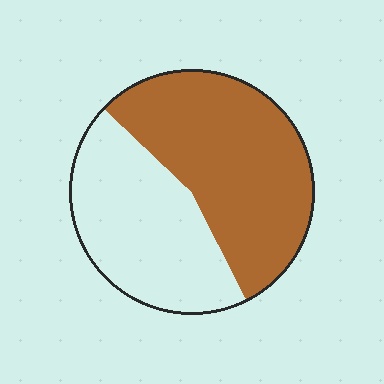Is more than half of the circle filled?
Yes.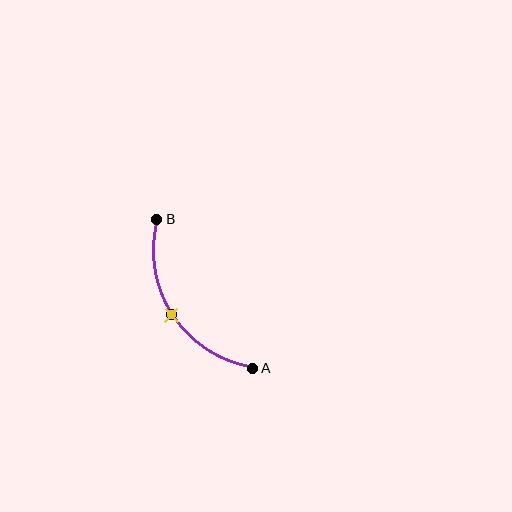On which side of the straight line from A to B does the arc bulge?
The arc bulges to the left of the straight line connecting A and B.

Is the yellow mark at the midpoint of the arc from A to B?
Yes. The yellow mark lies on the arc at equal arc-length from both A and B — it is the arc midpoint.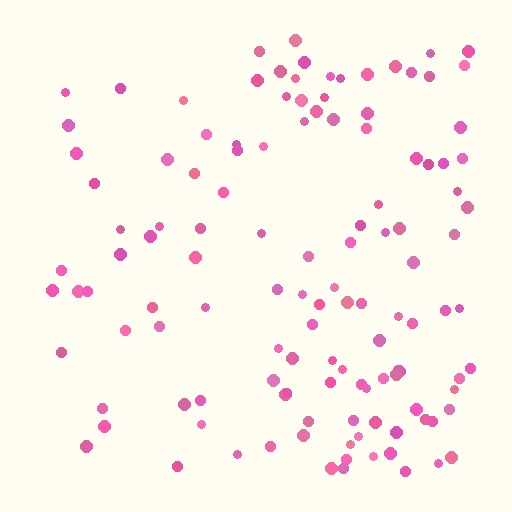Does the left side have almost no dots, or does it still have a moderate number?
Still a moderate number, just noticeably fewer than the right.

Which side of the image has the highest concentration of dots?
The right.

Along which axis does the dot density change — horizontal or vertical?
Horizontal.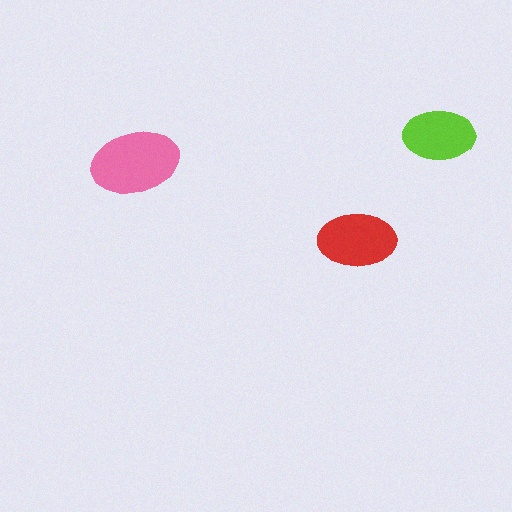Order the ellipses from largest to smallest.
the pink one, the red one, the lime one.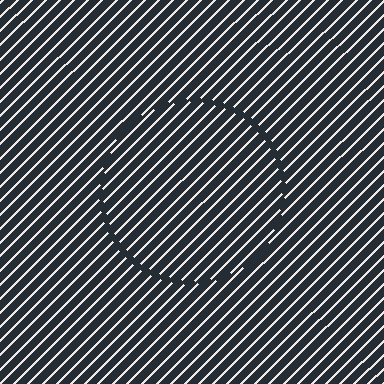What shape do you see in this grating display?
An illusory circle. The interior of the shape contains the same grating, shifted by half a period — the contour is defined by the phase discontinuity where line-ends from the inner and outer gratings abut.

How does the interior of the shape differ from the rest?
The interior of the shape contains the same grating, shifted by half a period — the contour is defined by the phase discontinuity where line-ends from the inner and outer gratings abut.